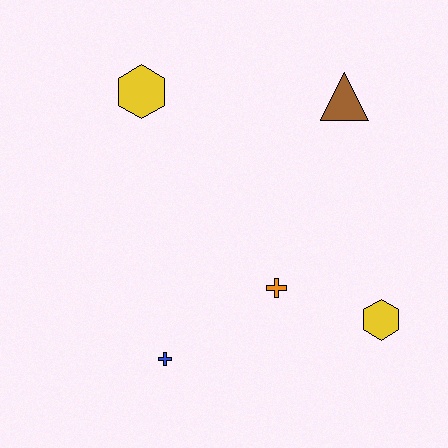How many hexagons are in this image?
There are 2 hexagons.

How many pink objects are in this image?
There are no pink objects.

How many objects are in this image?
There are 5 objects.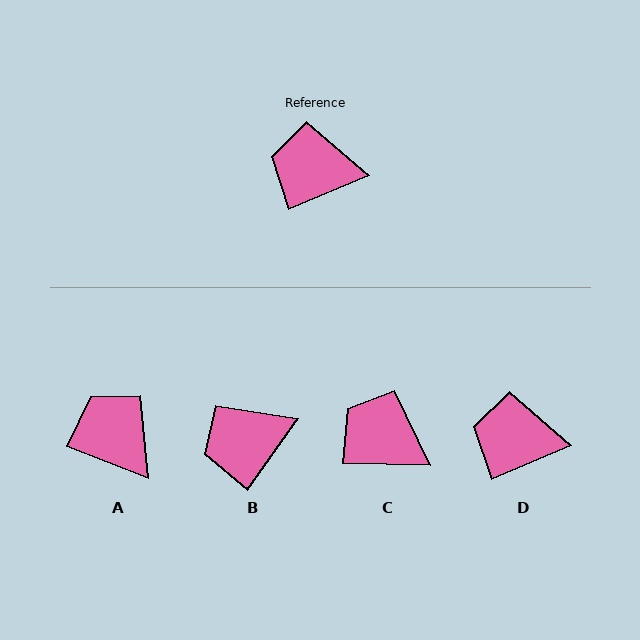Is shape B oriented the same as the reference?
No, it is off by about 32 degrees.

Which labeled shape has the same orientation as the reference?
D.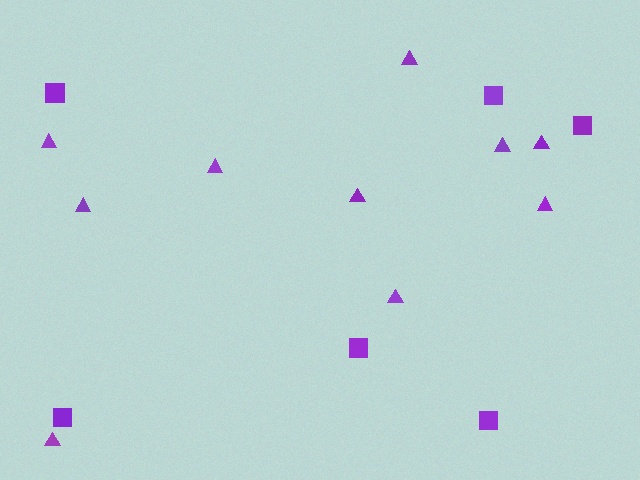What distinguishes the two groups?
There are 2 groups: one group of triangles (10) and one group of squares (6).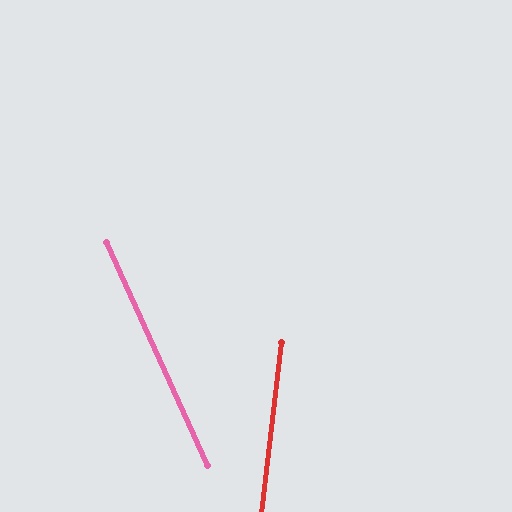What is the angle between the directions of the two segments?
Approximately 31 degrees.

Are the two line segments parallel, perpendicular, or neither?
Neither parallel nor perpendicular — they differ by about 31°.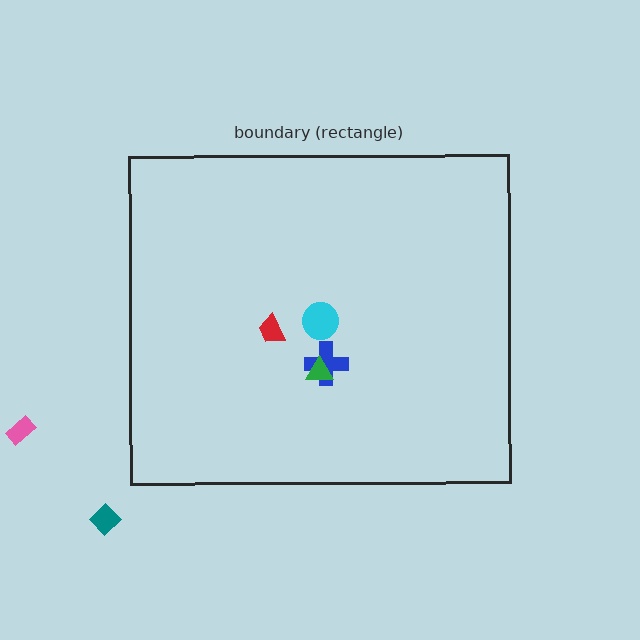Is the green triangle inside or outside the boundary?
Inside.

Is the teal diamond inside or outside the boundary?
Outside.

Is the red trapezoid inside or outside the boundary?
Inside.